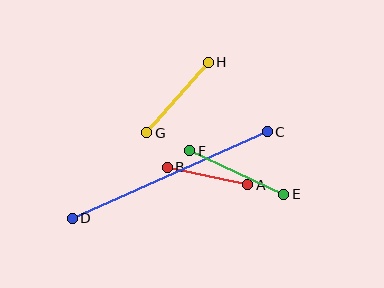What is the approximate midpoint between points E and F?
The midpoint is at approximately (237, 173) pixels.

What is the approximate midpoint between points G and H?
The midpoint is at approximately (178, 97) pixels.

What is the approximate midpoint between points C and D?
The midpoint is at approximately (170, 175) pixels.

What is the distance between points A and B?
The distance is approximately 82 pixels.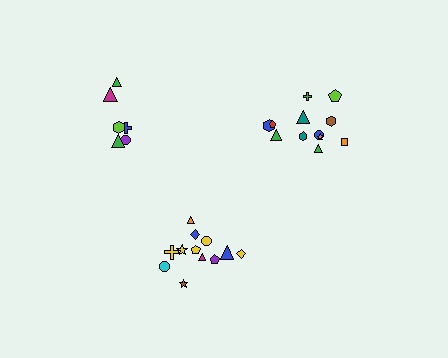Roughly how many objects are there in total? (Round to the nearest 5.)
Roughly 30 objects in total.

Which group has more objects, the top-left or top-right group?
The top-right group.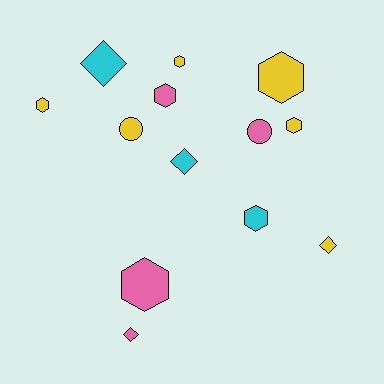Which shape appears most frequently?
Hexagon, with 7 objects.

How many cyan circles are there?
There are no cyan circles.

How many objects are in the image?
There are 13 objects.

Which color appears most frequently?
Yellow, with 6 objects.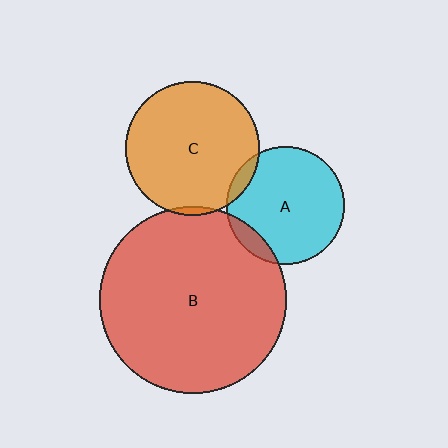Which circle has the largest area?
Circle B (red).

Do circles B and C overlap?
Yes.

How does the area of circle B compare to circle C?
Approximately 1.9 times.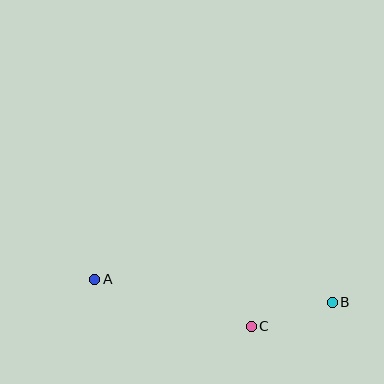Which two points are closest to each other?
Points B and C are closest to each other.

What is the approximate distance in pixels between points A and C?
The distance between A and C is approximately 163 pixels.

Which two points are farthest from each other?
Points A and B are farthest from each other.